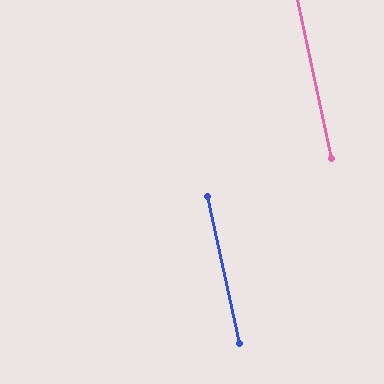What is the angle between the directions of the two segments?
Approximately 0 degrees.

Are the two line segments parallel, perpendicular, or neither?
Parallel — their directions differ by only 0.2°.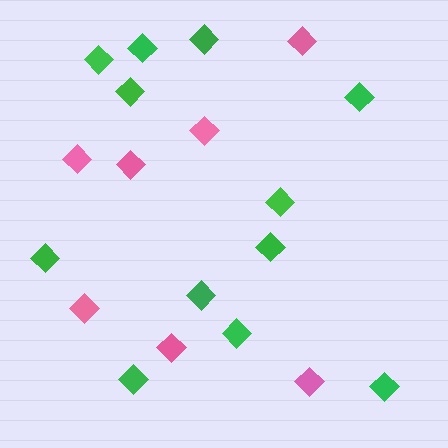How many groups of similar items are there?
There are 2 groups: one group of pink diamonds (7) and one group of green diamonds (12).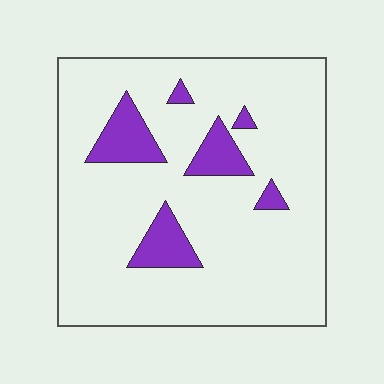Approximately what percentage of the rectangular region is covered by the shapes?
Approximately 15%.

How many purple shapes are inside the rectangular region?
6.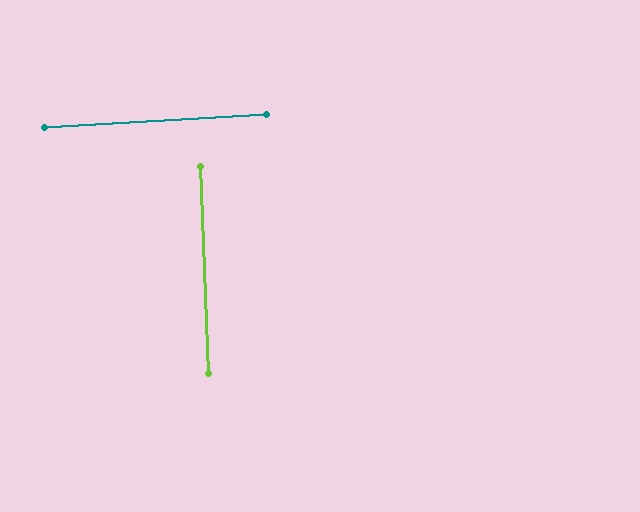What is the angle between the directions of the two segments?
Approximately 89 degrees.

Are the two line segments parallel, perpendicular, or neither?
Perpendicular — they meet at approximately 89°.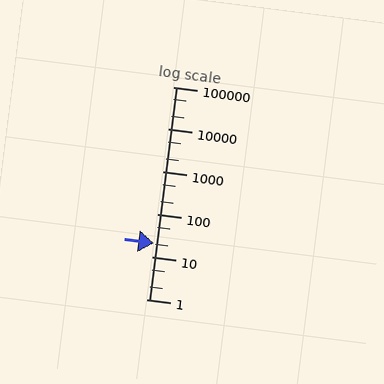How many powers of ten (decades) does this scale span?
The scale spans 5 decades, from 1 to 100000.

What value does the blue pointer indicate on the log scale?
The pointer indicates approximately 21.